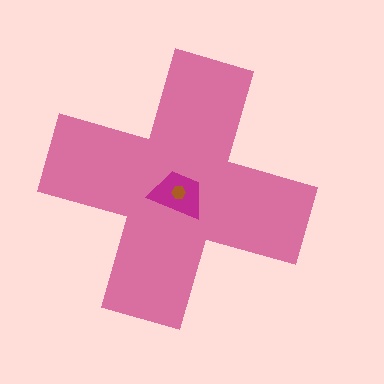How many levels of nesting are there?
3.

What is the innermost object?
The brown hexagon.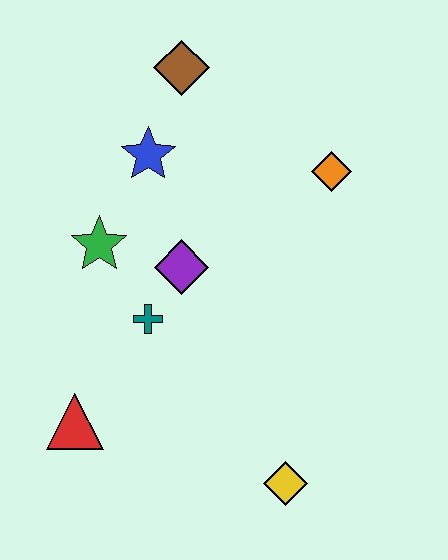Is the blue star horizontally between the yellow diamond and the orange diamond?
No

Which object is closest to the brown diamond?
The blue star is closest to the brown diamond.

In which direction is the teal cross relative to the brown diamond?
The teal cross is below the brown diamond.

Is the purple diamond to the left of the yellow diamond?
Yes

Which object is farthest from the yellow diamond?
The brown diamond is farthest from the yellow diamond.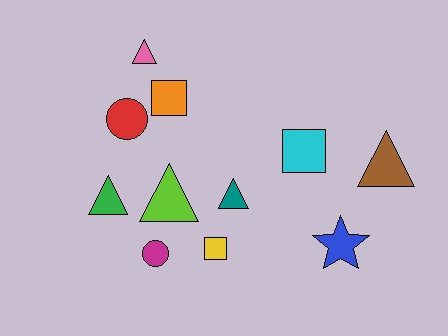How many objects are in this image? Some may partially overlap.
There are 11 objects.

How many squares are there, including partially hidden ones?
There are 3 squares.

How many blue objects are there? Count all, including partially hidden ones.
There is 1 blue object.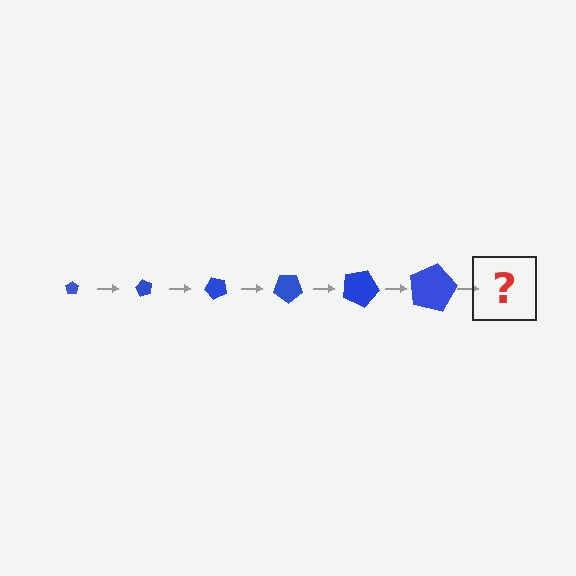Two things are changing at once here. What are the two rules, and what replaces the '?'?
The two rules are that the pentagon grows larger each step and it rotates 60 degrees each step. The '?' should be a pentagon, larger than the previous one and rotated 360 degrees from the start.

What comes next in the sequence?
The next element should be a pentagon, larger than the previous one and rotated 360 degrees from the start.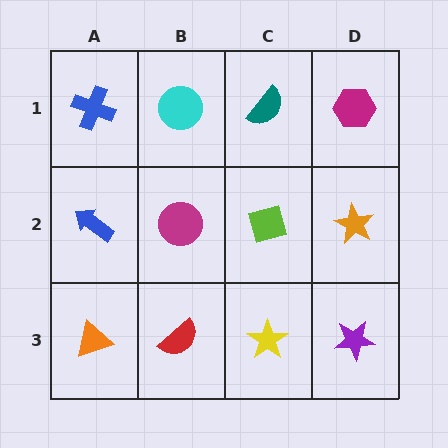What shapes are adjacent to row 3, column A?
A blue arrow (row 2, column A), a red semicircle (row 3, column B).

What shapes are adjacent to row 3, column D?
An orange star (row 2, column D), a yellow star (row 3, column C).